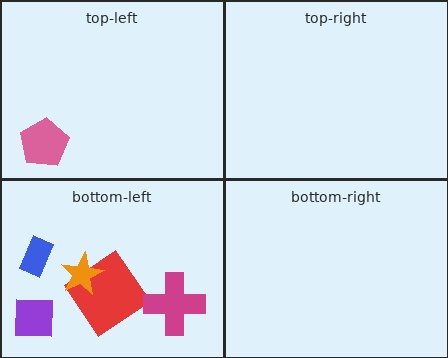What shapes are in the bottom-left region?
The red diamond, the blue rectangle, the magenta cross, the purple square, the orange star.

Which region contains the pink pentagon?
The top-left region.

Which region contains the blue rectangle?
The bottom-left region.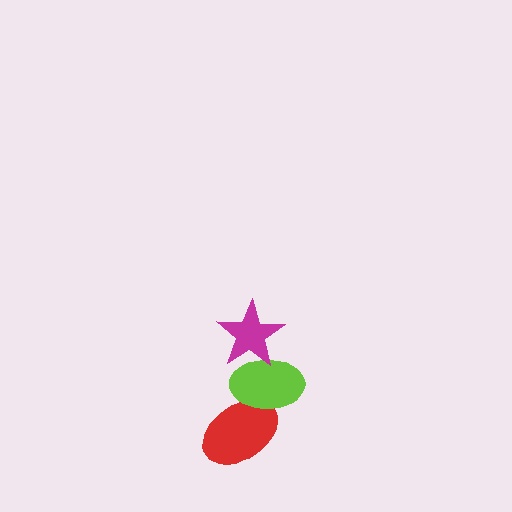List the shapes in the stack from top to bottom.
From top to bottom: the magenta star, the lime ellipse, the red ellipse.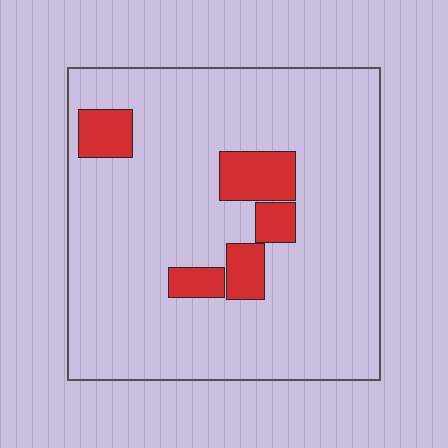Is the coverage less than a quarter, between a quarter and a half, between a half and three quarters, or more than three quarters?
Less than a quarter.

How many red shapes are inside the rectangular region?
5.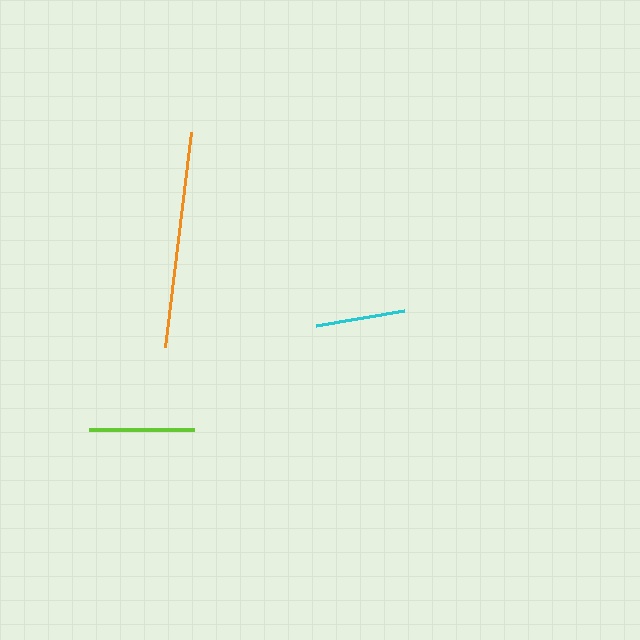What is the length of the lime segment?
The lime segment is approximately 105 pixels long.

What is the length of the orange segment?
The orange segment is approximately 217 pixels long.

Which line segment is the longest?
The orange line is the longest at approximately 217 pixels.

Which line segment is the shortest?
The cyan line is the shortest at approximately 89 pixels.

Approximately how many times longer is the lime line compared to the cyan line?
The lime line is approximately 1.2 times the length of the cyan line.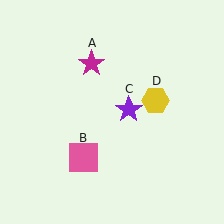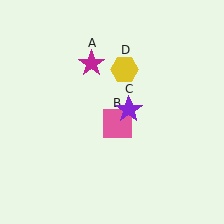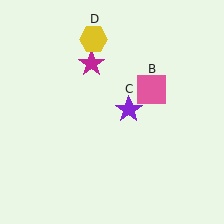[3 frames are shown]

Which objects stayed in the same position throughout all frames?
Magenta star (object A) and purple star (object C) remained stationary.